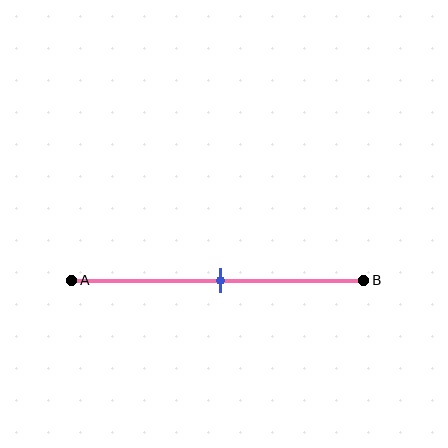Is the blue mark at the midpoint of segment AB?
Yes, the mark is approximately at the midpoint.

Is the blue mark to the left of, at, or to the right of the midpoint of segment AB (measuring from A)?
The blue mark is approximately at the midpoint of segment AB.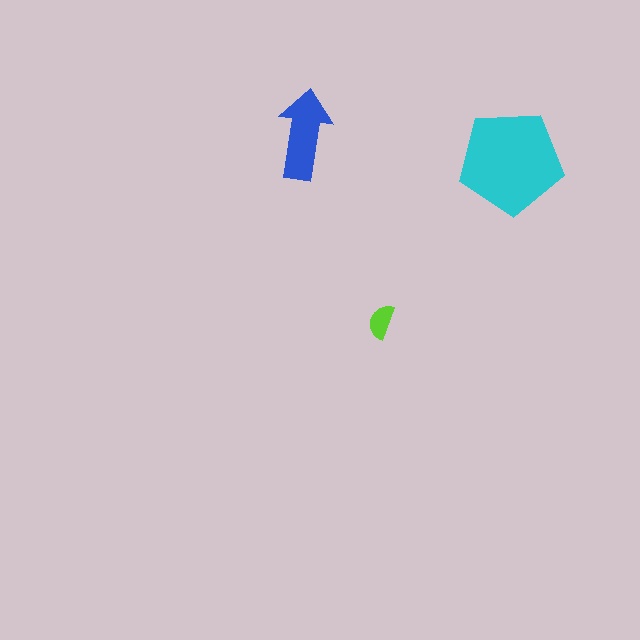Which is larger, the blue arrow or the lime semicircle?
The blue arrow.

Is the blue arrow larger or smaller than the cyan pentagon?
Smaller.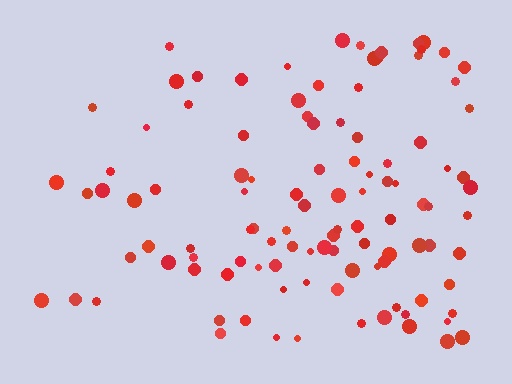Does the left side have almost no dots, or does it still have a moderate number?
Still a moderate number, just noticeably fewer than the right.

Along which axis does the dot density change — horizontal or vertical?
Horizontal.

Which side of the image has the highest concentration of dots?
The right.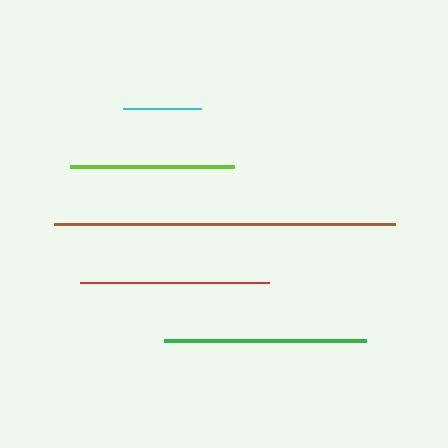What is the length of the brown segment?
The brown segment is approximately 341 pixels long.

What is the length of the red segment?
The red segment is approximately 190 pixels long.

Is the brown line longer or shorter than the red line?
The brown line is longer than the red line.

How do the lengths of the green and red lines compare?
The green and red lines are approximately the same length.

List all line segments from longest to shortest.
From longest to shortest: brown, green, red, lime, cyan.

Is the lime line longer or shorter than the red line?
The red line is longer than the lime line.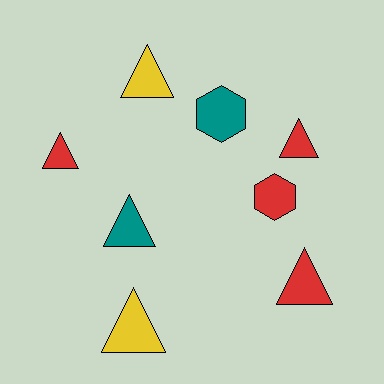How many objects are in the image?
There are 8 objects.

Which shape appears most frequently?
Triangle, with 6 objects.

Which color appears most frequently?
Red, with 4 objects.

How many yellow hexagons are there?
There are no yellow hexagons.